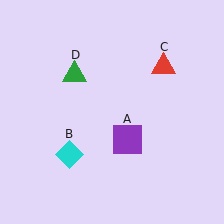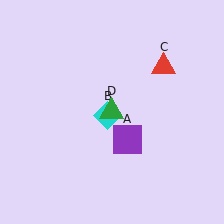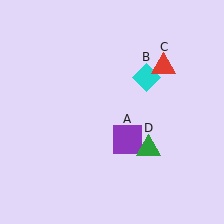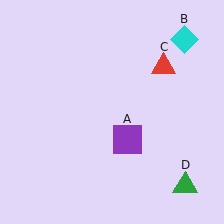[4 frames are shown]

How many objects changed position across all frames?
2 objects changed position: cyan diamond (object B), green triangle (object D).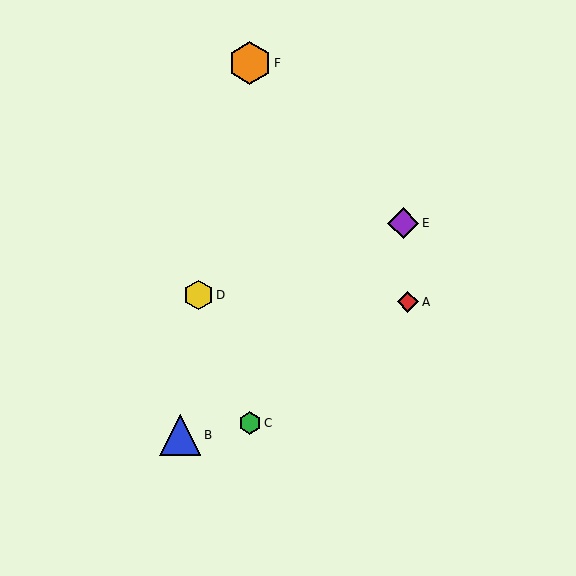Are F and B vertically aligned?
No, F is at x≈250 and B is at x≈180.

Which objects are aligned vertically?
Objects C, F are aligned vertically.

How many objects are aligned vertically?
2 objects (C, F) are aligned vertically.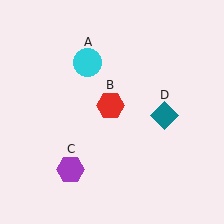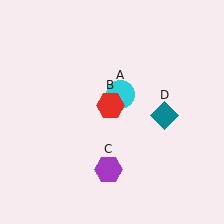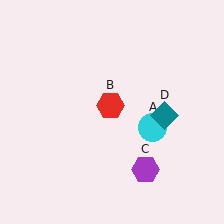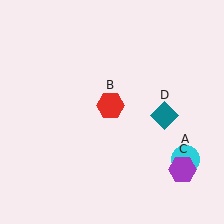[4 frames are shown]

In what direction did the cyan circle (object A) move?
The cyan circle (object A) moved down and to the right.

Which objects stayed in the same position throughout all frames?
Red hexagon (object B) and teal diamond (object D) remained stationary.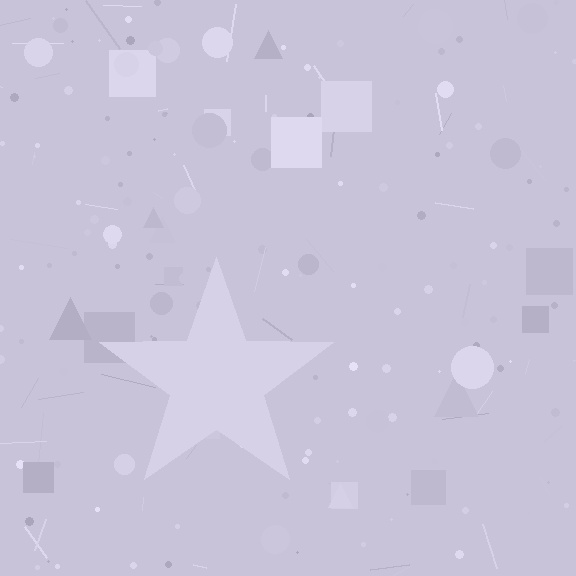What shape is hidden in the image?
A star is hidden in the image.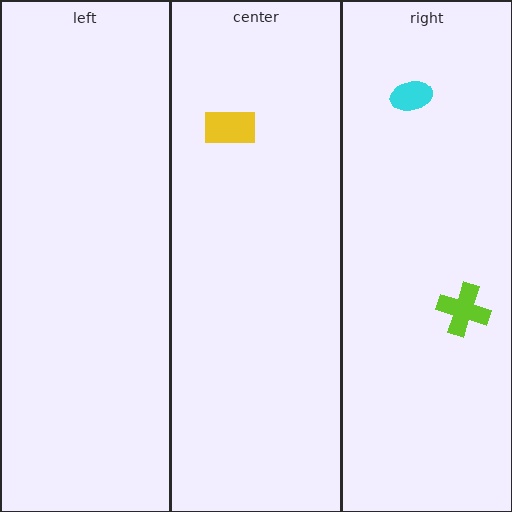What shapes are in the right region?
The lime cross, the cyan ellipse.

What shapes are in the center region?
The yellow rectangle.